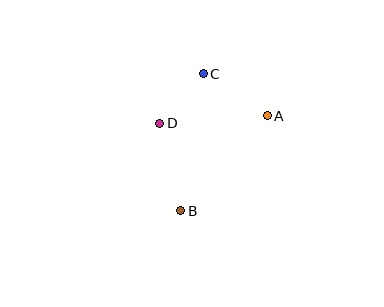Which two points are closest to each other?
Points C and D are closest to each other.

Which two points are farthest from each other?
Points B and C are farthest from each other.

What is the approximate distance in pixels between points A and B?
The distance between A and B is approximately 128 pixels.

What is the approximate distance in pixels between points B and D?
The distance between B and D is approximately 90 pixels.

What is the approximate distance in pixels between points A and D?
The distance between A and D is approximately 108 pixels.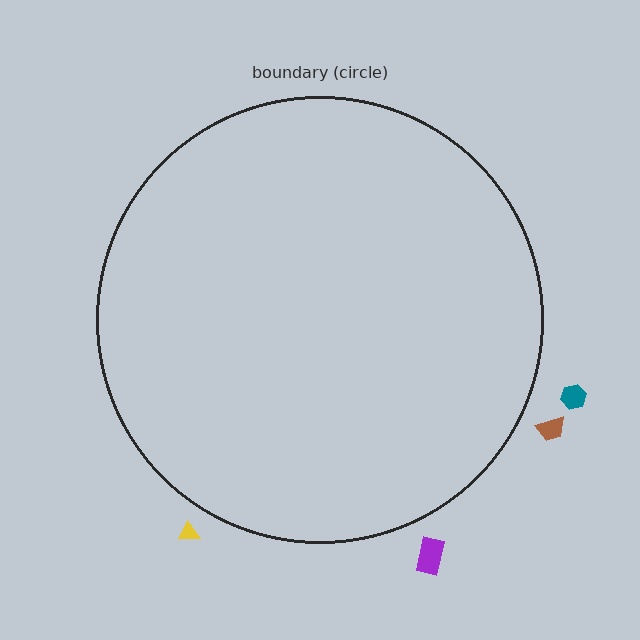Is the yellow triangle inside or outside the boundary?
Outside.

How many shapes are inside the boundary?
0 inside, 4 outside.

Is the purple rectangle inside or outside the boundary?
Outside.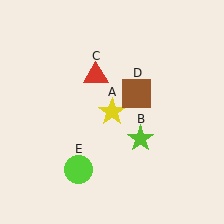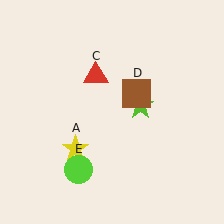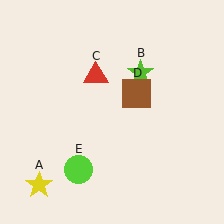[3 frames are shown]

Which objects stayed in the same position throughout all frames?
Red triangle (object C) and brown square (object D) and lime circle (object E) remained stationary.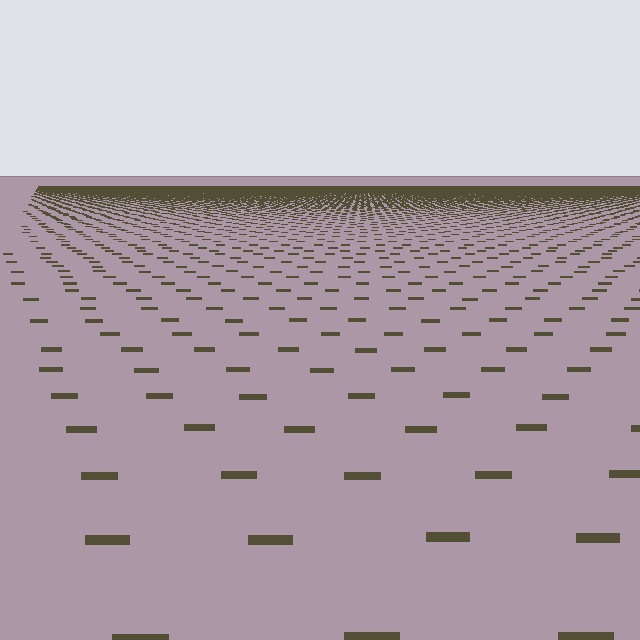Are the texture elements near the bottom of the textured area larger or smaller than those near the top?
Larger. Near the bottom, elements are closer to the viewer and appear at a bigger on-screen size.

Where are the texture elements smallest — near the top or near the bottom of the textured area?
Near the top.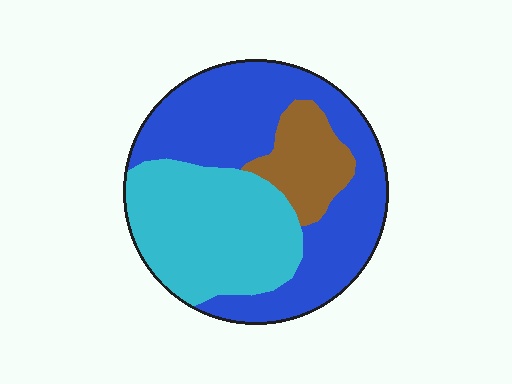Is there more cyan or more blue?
Blue.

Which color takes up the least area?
Brown, at roughly 15%.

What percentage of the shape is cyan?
Cyan takes up between a quarter and a half of the shape.